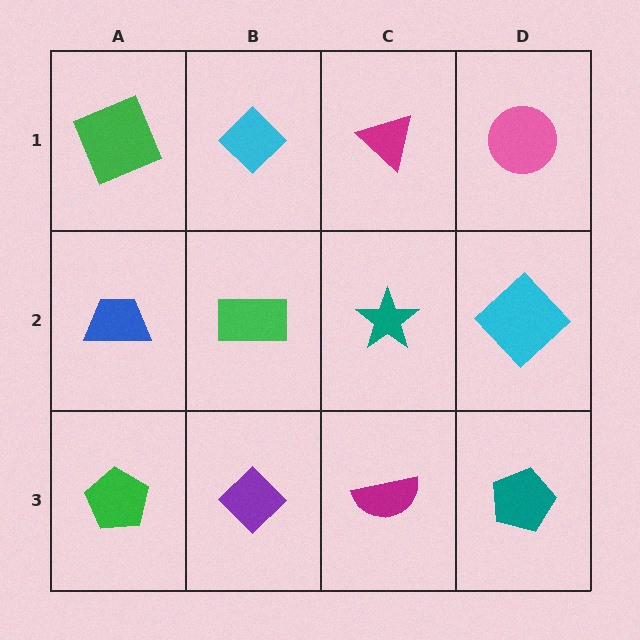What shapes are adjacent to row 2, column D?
A pink circle (row 1, column D), a teal pentagon (row 3, column D), a teal star (row 2, column C).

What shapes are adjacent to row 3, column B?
A green rectangle (row 2, column B), a green pentagon (row 3, column A), a magenta semicircle (row 3, column C).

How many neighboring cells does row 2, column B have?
4.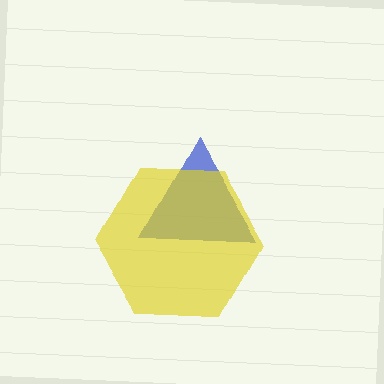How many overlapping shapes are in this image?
There are 2 overlapping shapes in the image.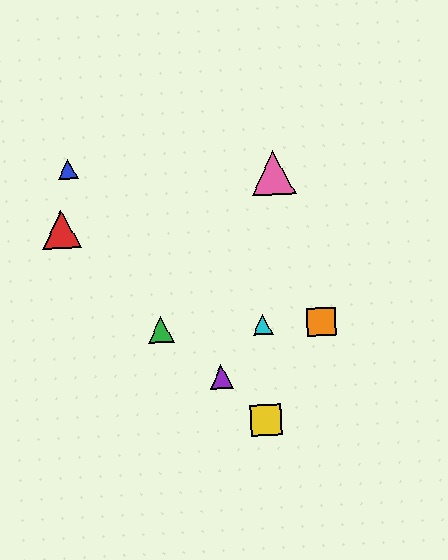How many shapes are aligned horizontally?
3 shapes (the green triangle, the orange square, the cyan triangle) are aligned horizontally.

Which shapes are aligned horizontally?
The green triangle, the orange square, the cyan triangle are aligned horizontally.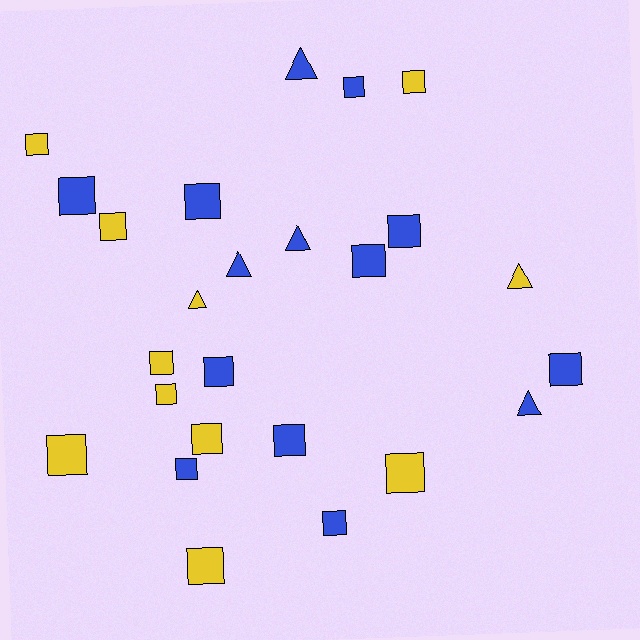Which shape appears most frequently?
Square, with 19 objects.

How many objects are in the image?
There are 25 objects.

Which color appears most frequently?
Blue, with 14 objects.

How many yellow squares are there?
There are 9 yellow squares.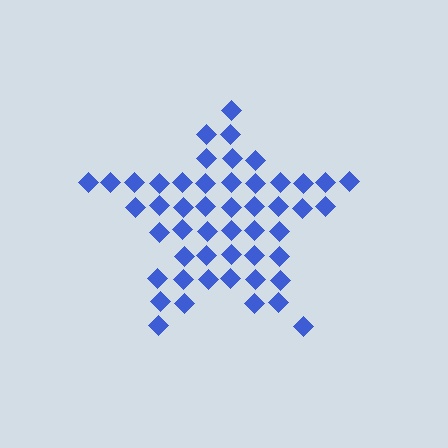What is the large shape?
The large shape is a star.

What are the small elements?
The small elements are diamonds.